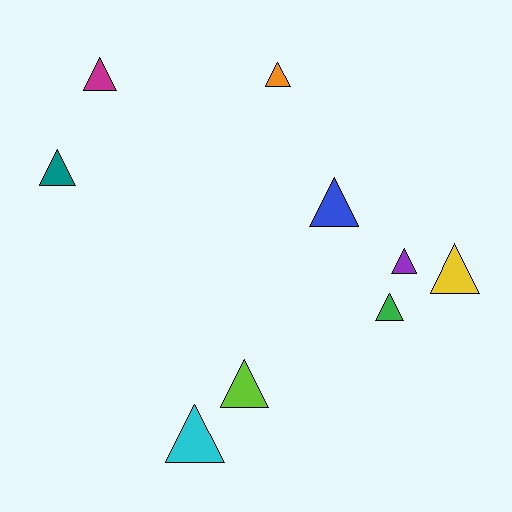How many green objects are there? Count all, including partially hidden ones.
There is 1 green object.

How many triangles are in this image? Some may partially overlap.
There are 9 triangles.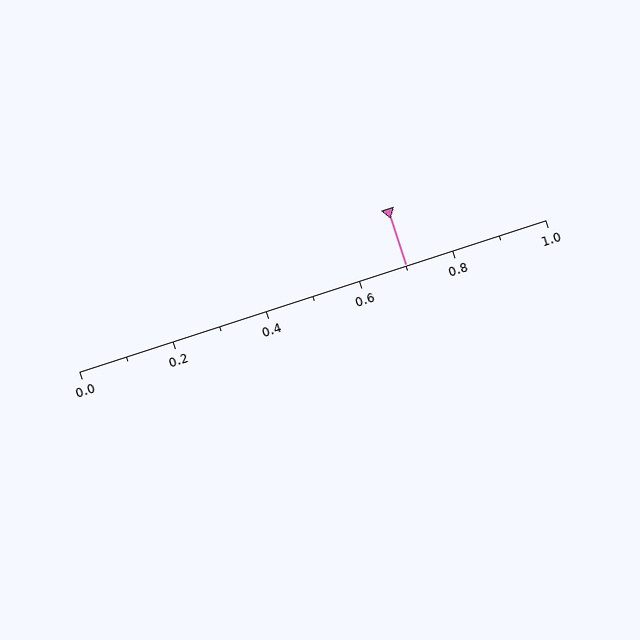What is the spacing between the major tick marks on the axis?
The major ticks are spaced 0.2 apart.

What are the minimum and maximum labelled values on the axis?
The axis runs from 0.0 to 1.0.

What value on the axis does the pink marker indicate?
The marker indicates approximately 0.7.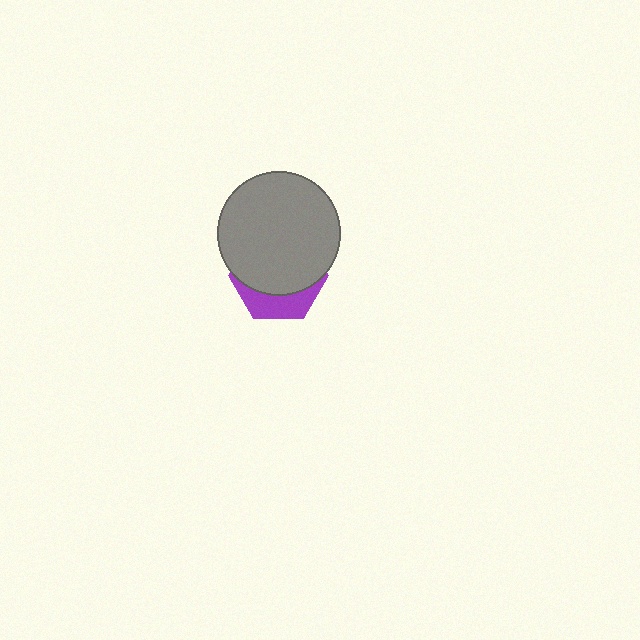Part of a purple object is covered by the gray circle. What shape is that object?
It is a hexagon.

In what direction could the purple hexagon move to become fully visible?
The purple hexagon could move down. That would shift it out from behind the gray circle entirely.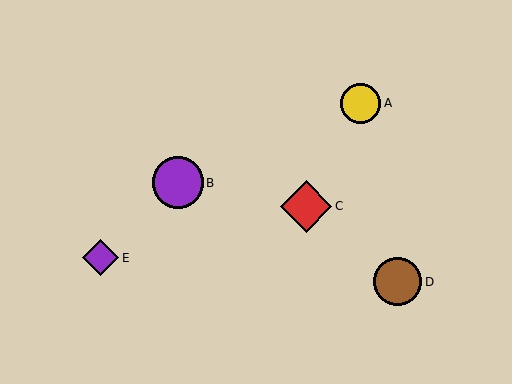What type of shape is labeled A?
Shape A is a yellow circle.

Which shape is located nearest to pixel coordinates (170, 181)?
The purple circle (labeled B) at (178, 183) is nearest to that location.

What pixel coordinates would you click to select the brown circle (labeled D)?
Click at (398, 282) to select the brown circle D.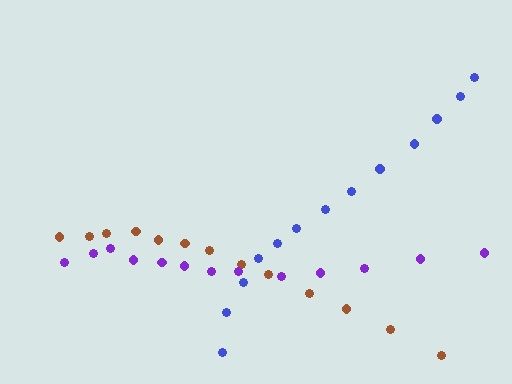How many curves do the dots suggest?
There are 3 distinct paths.